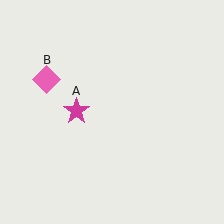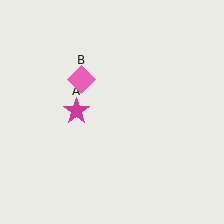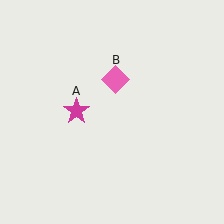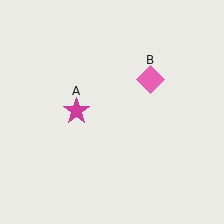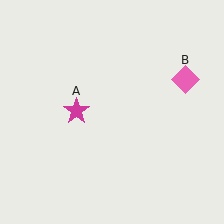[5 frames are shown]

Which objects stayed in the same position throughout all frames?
Magenta star (object A) remained stationary.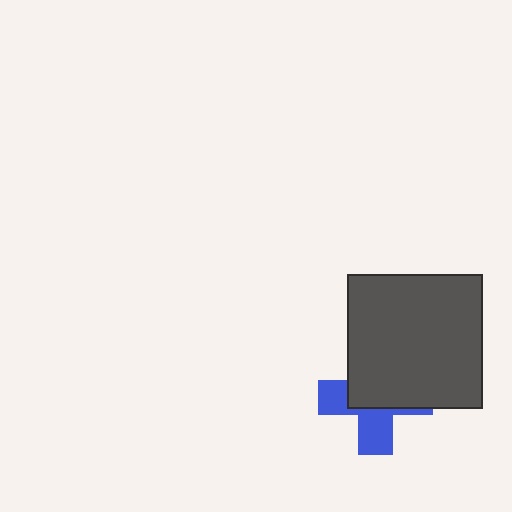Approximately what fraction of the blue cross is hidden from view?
Roughly 57% of the blue cross is hidden behind the dark gray square.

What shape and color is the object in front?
The object in front is a dark gray square.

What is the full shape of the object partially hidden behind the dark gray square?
The partially hidden object is a blue cross.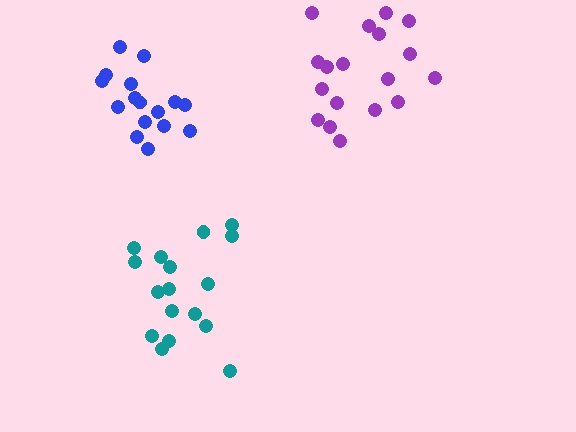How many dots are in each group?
Group 1: 17 dots, Group 2: 18 dots, Group 3: 16 dots (51 total).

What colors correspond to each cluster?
The clusters are colored: teal, purple, blue.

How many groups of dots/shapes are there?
There are 3 groups.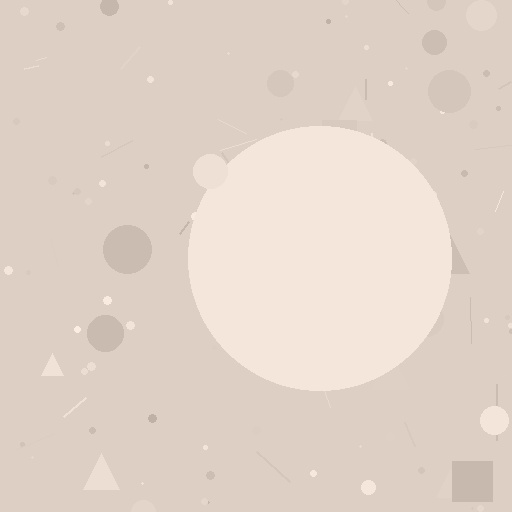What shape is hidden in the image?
A circle is hidden in the image.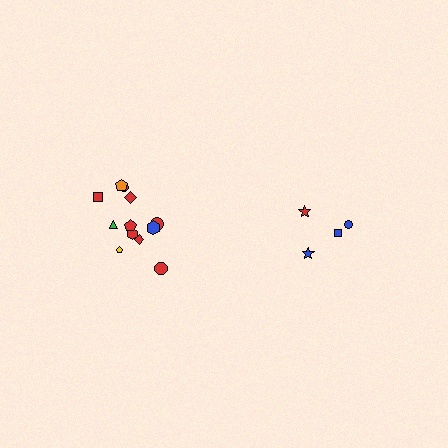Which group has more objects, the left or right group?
The left group.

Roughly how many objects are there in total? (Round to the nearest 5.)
Roughly 15 objects in total.